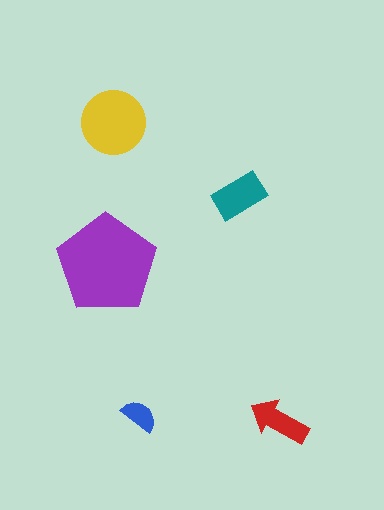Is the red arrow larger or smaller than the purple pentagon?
Smaller.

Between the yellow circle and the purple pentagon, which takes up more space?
The purple pentagon.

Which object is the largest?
The purple pentagon.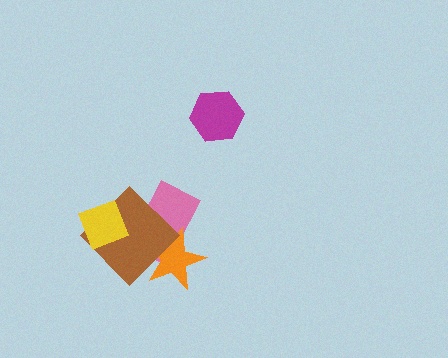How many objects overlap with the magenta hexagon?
0 objects overlap with the magenta hexagon.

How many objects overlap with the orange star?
2 objects overlap with the orange star.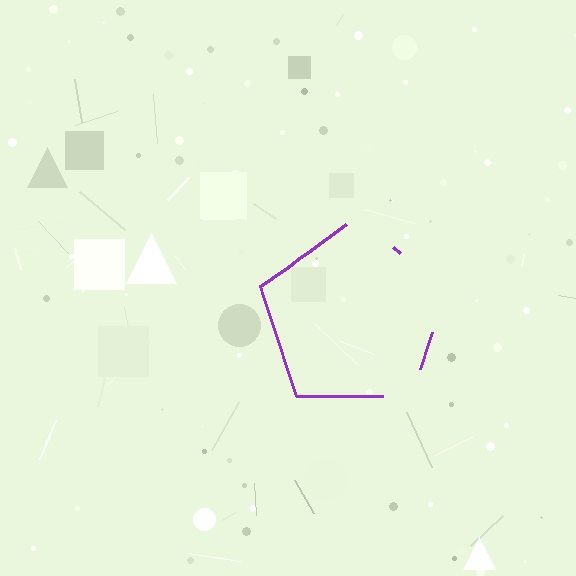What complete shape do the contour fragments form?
The contour fragments form a pentagon.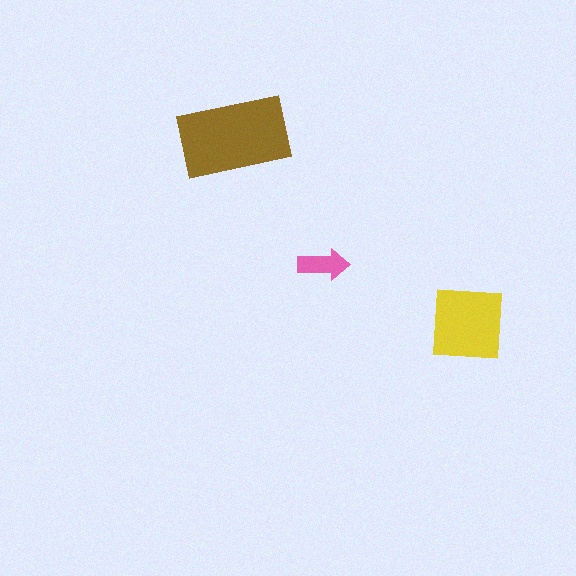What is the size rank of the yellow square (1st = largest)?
2nd.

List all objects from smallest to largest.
The pink arrow, the yellow square, the brown rectangle.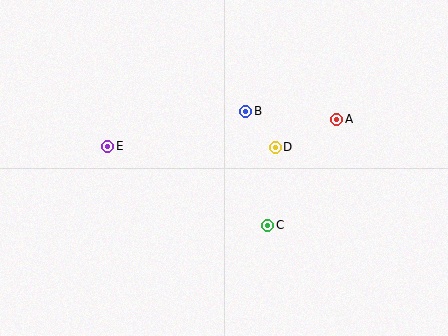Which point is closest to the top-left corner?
Point E is closest to the top-left corner.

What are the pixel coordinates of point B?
Point B is at (246, 111).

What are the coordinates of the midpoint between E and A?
The midpoint between E and A is at (222, 133).